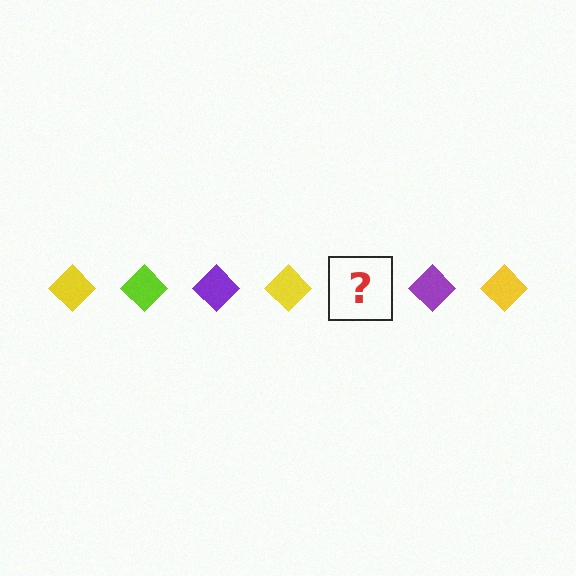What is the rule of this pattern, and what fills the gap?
The rule is that the pattern cycles through yellow, lime, purple diamonds. The gap should be filled with a lime diamond.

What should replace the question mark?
The question mark should be replaced with a lime diamond.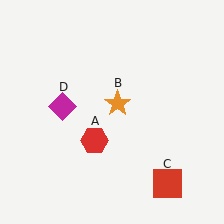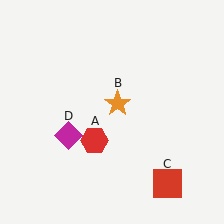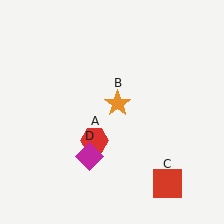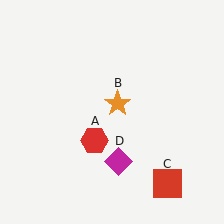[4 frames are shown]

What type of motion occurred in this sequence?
The magenta diamond (object D) rotated counterclockwise around the center of the scene.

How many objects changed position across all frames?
1 object changed position: magenta diamond (object D).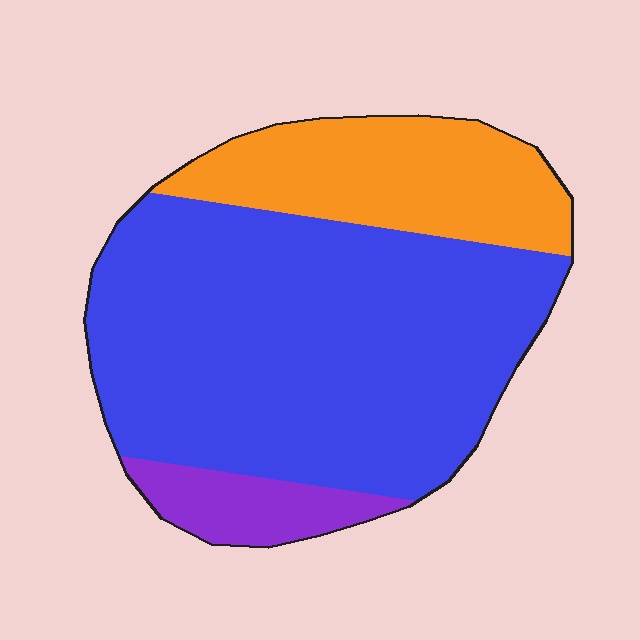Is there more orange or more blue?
Blue.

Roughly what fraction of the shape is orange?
Orange covers 23% of the shape.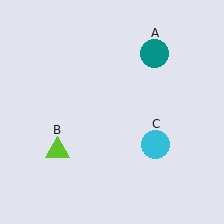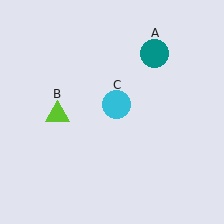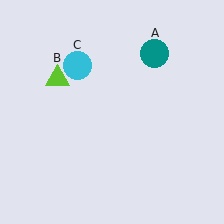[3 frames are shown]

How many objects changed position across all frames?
2 objects changed position: lime triangle (object B), cyan circle (object C).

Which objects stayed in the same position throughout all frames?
Teal circle (object A) remained stationary.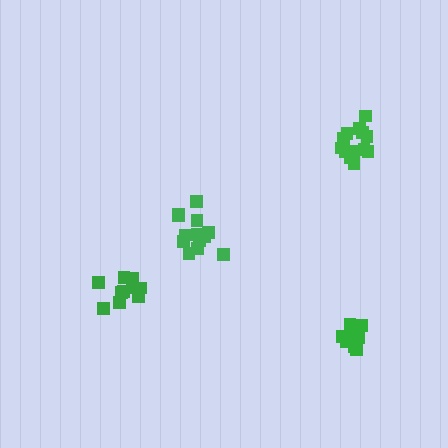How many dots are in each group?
Group 1: 13 dots, Group 2: 10 dots, Group 3: 9 dots, Group 4: 14 dots (46 total).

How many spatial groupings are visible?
There are 4 spatial groupings.